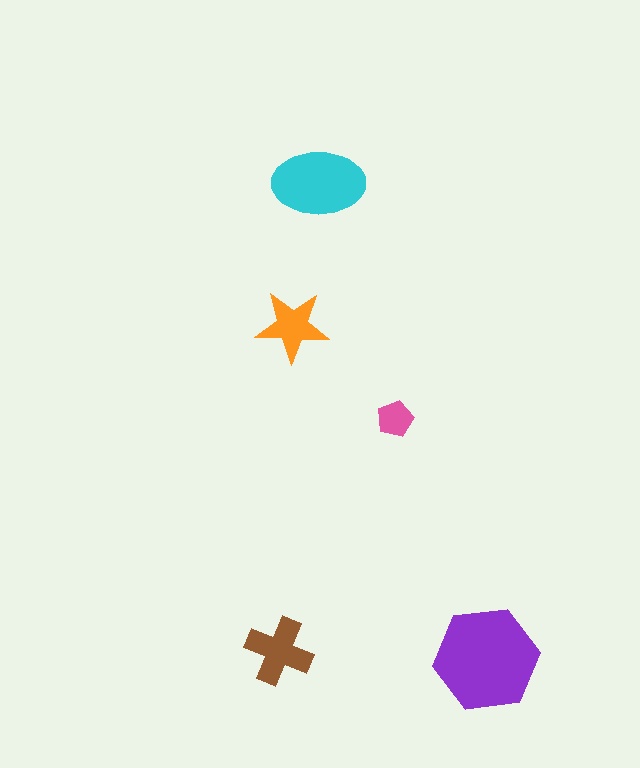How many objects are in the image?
There are 5 objects in the image.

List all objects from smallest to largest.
The pink pentagon, the orange star, the brown cross, the cyan ellipse, the purple hexagon.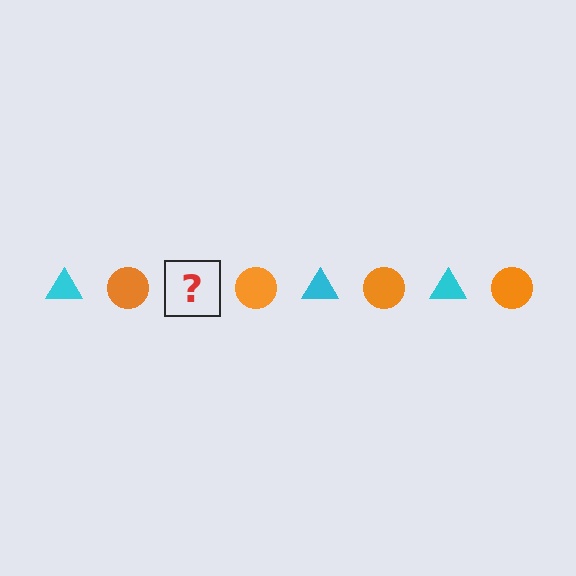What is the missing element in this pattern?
The missing element is a cyan triangle.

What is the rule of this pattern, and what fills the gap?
The rule is that the pattern alternates between cyan triangle and orange circle. The gap should be filled with a cyan triangle.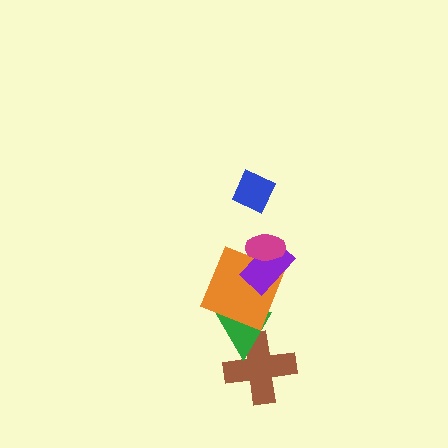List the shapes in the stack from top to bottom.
From top to bottom: the blue diamond, the magenta ellipse, the purple rectangle, the orange square, the green triangle, the brown cross.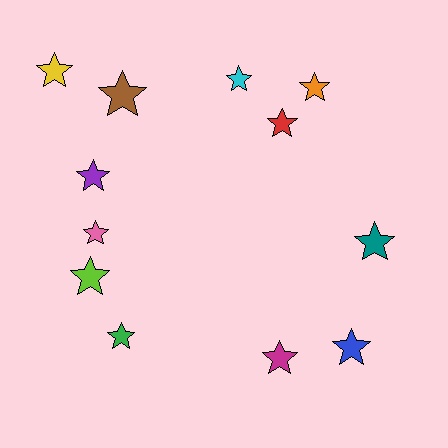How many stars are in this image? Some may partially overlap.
There are 12 stars.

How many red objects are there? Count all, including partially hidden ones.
There is 1 red object.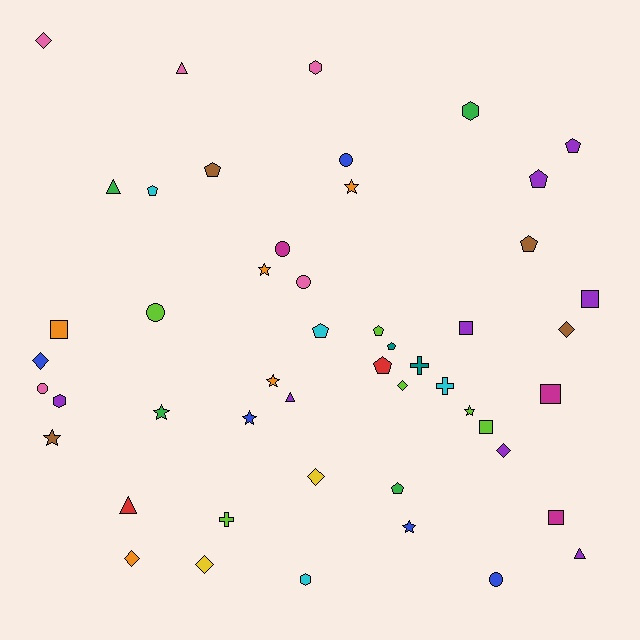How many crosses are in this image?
There are 3 crosses.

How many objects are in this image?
There are 50 objects.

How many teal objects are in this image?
There are 2 teal objects.